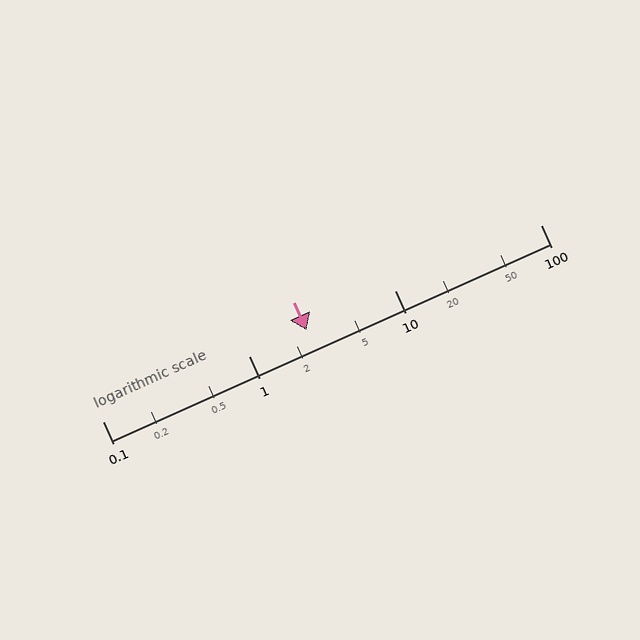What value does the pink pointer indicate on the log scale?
The pointer indicates approximately 2.5.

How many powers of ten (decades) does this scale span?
The scale spans 3 decades, from 0.1 to 100.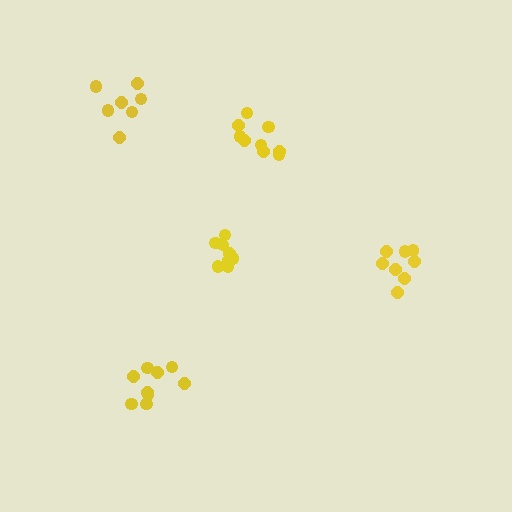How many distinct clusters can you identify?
There are 5 distinct clusters.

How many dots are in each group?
Group 1: 8 dots, Group 2: 8 dots, Group 3: 9 dots, Group 4: 9 dots, Group 5: 7 dots (41 total).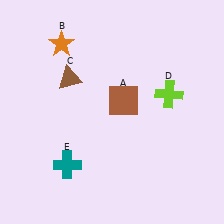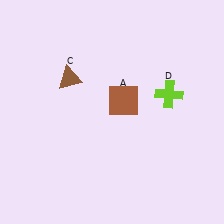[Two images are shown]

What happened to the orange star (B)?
The orange star (B) was removed in Image 2. It was in the top-left area of Image 1.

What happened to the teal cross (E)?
The teal cross (E) was removed in Image 2. It was in the bottom-left area of Image 1.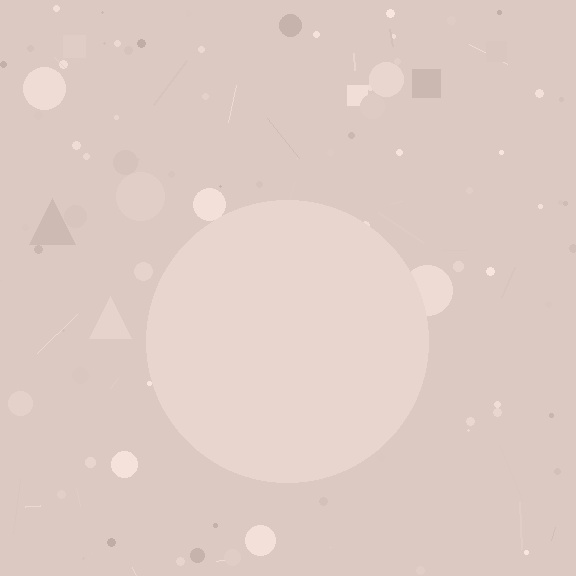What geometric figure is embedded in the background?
A circle is embedded in the background.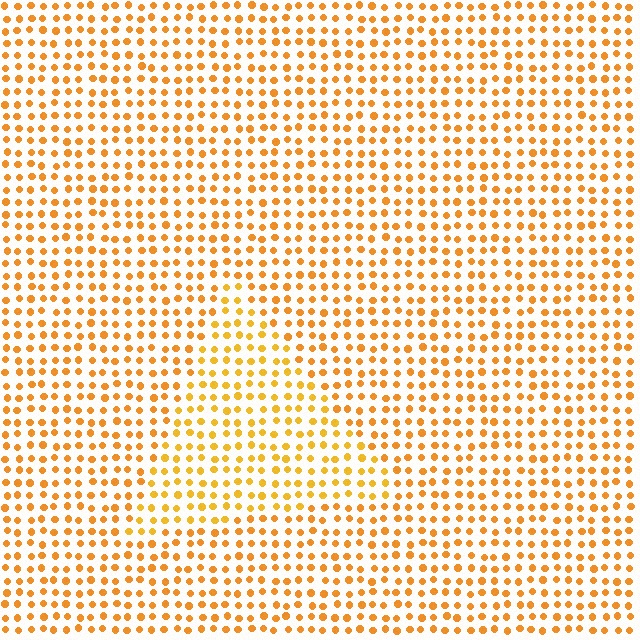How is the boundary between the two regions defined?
The boundary is defined purely by a slight shift in hue (about 13 degrees). Spacing, size, and orientation are identical on both sides.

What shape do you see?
I see a triangle.